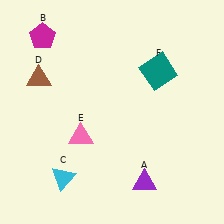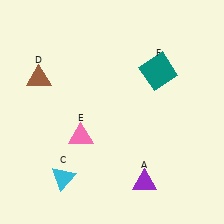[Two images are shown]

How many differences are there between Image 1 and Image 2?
There is 1 difference between the two images.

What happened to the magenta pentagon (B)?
The magenta pentagon (B) was removed in Image 2. It was in the top-left area of Image 1.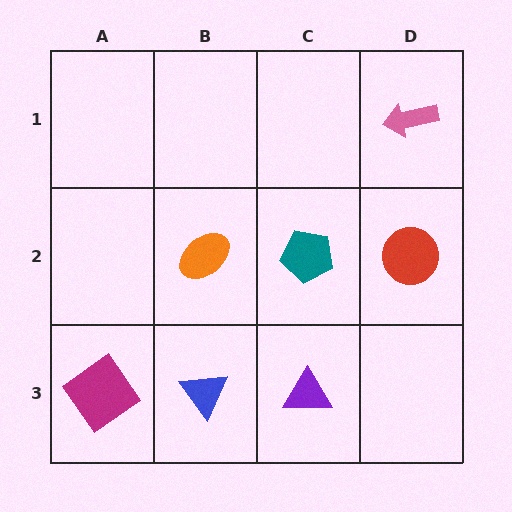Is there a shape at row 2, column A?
No, that cell is empty.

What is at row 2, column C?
A teal pentagon.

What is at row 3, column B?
A blue triangle.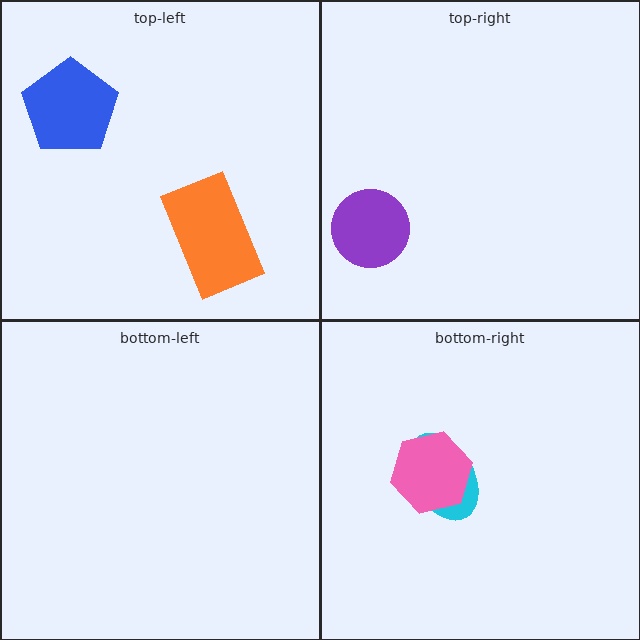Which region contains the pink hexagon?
The bottom-right region.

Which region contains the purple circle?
The top-right region.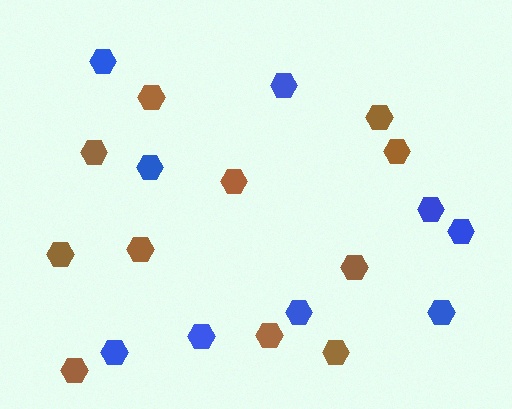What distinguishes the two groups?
There are 2 groups: one group of blue hexagons (9) and one group of brown hexagons (11).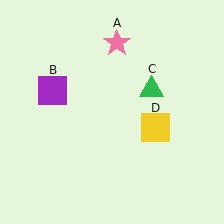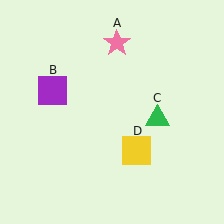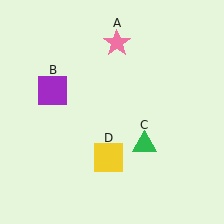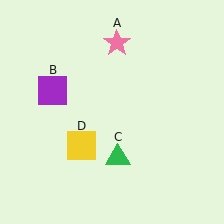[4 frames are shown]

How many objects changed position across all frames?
2 objects changed position: green triangle (object C), yellow square (object D).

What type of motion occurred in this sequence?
The green triangle (object C), yellow square (object D) rotated clockwise around the center of the scene.